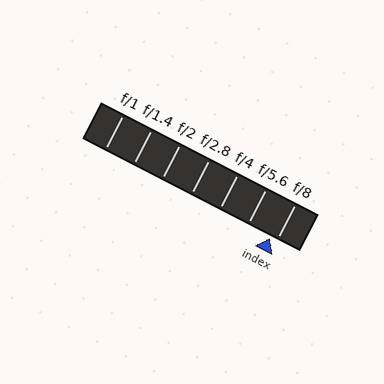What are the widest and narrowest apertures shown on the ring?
The widest aperture shown is f/1 and the narrowest is f/8.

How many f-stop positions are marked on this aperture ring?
There are 7 f-stop positions marked.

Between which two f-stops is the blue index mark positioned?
The index mark is between f/5.6 and f/8.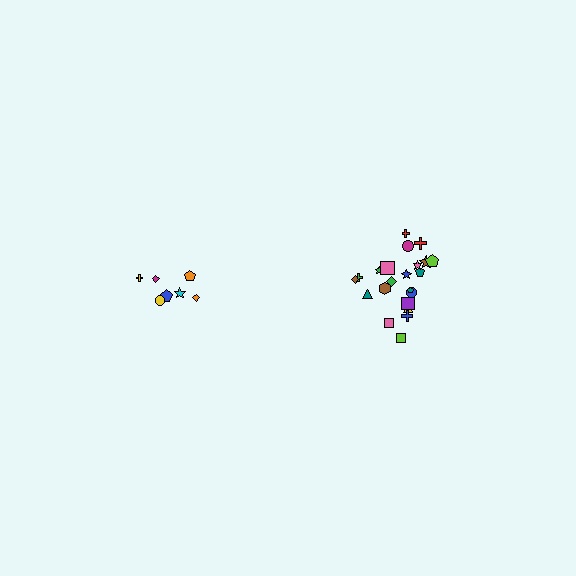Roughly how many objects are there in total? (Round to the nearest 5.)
Roughly 30 objects in total.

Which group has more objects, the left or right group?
The right group.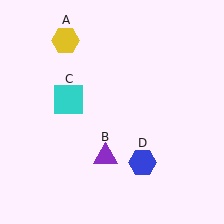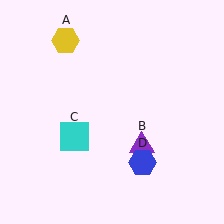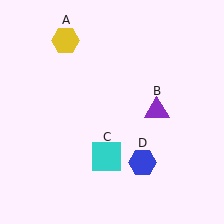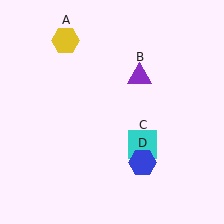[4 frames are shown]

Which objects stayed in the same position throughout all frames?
Yellow hexagon (object A) and blue hexagon (object D) remained stationary.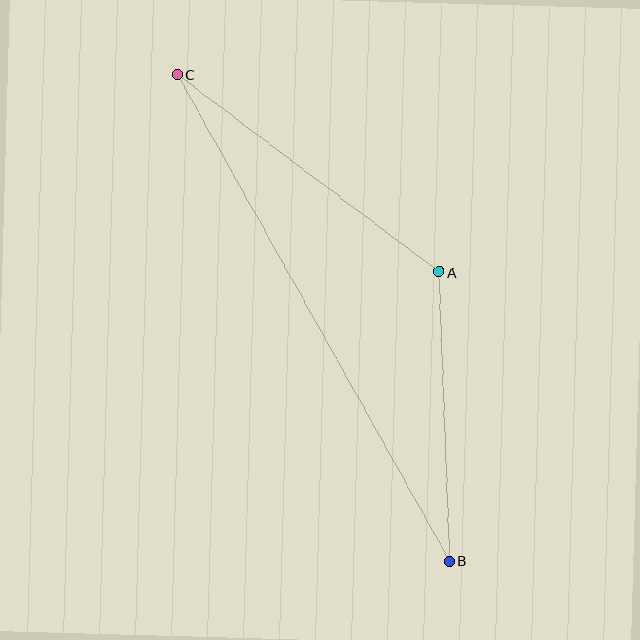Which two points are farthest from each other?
Points B and C are farthest from each other.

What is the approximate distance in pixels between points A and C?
The distance between A and C is approximately 328 pixels.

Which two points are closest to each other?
Points A and B are closest to each other.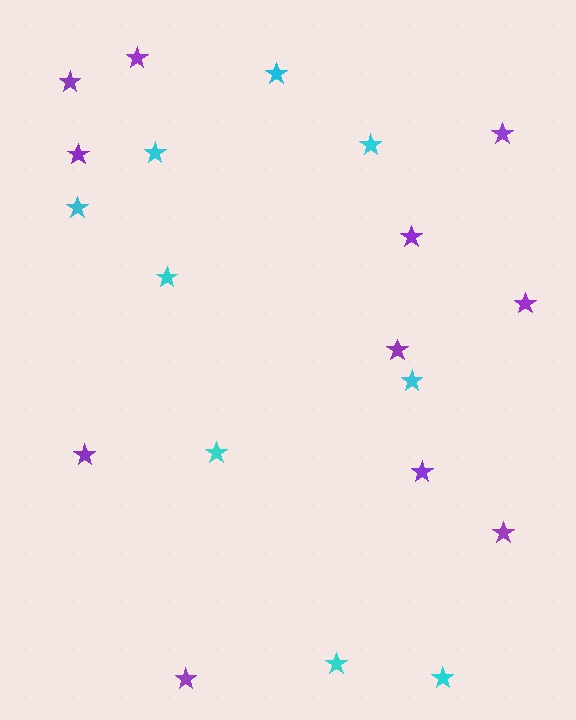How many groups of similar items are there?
There are 2 groups: one group of cyan stars (9) and one group of purple stars (11).